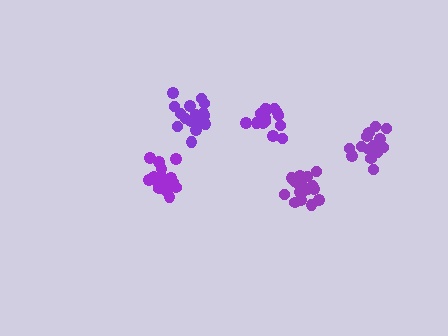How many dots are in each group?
Group 1: 19 dots, Group 2: 14 dots, Group 3: 17 dots, Group 4: 16 dots, Group 5: 18 dots (84 total).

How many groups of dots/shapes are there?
There are 5 groups.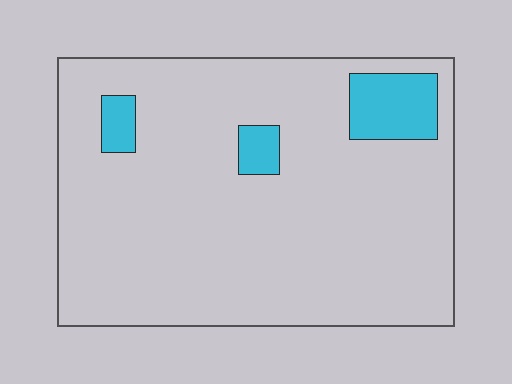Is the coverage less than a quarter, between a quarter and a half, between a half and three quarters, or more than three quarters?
Less than a quarter.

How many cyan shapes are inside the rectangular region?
3.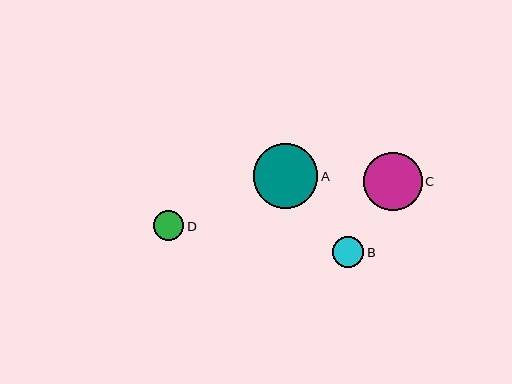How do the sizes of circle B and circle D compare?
Circle B and circle D are approximately the same size.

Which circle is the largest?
Circle A is the largest with a size of approximately 64 pixels.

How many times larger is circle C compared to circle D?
Circle C is approximately 1.9 times the size of circle D.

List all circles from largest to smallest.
From largest to smallest: A, C, B, D.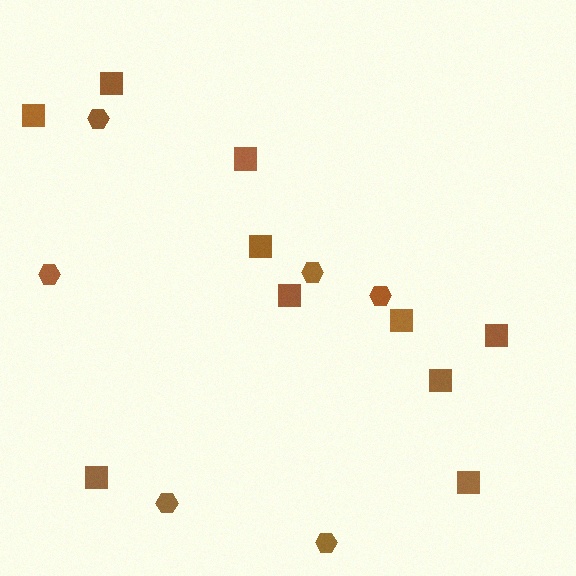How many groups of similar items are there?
There are 2 groups: one group of hexagons (6) and one group of squares (10).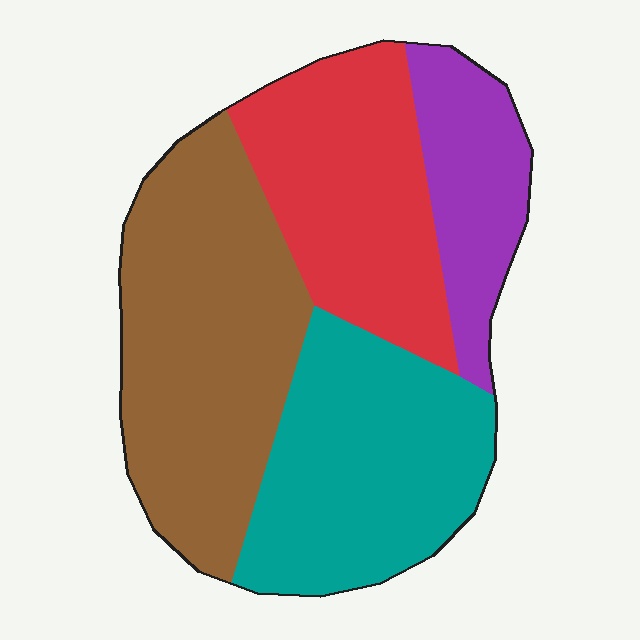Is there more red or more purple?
Red.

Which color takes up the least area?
Purple, at roughly 15%.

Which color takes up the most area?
Brown, at roughly 35%.